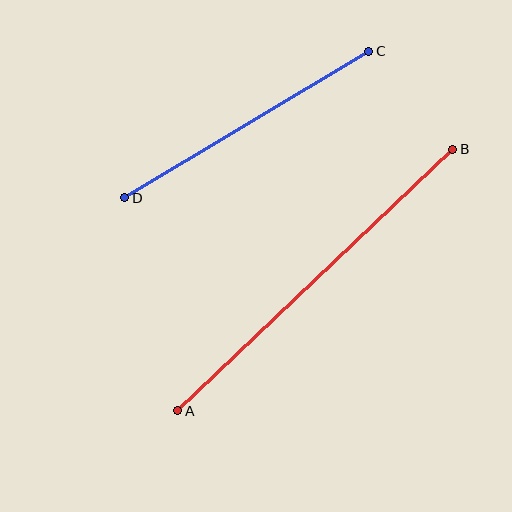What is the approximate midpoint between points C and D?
The midpoint is at approximately (247, 125) pixels.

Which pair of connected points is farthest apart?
Points A and B are farthest apart.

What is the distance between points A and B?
The distance is approximately 380 pixels.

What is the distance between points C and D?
The distance is approximately 285 pixels.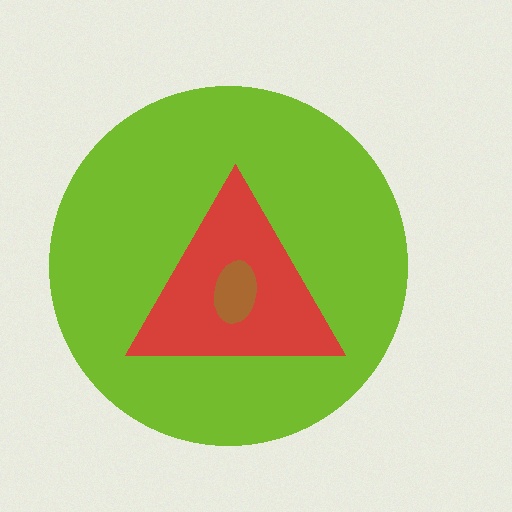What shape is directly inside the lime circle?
The red triangle.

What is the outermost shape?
The lime circle.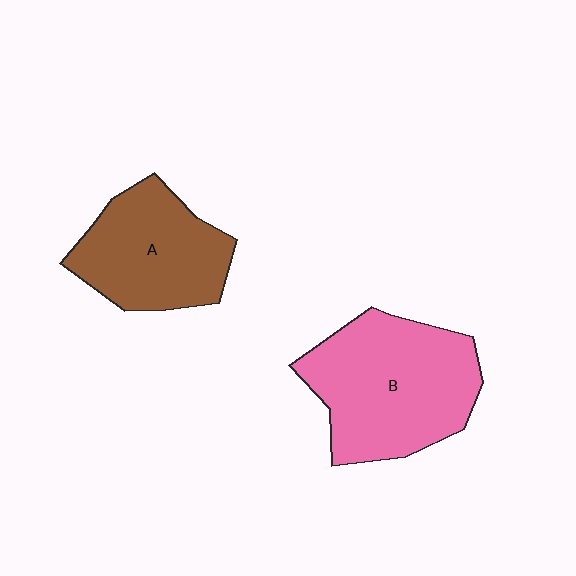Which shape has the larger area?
Shape B (pink).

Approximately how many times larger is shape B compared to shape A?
Approximately 1.3 times.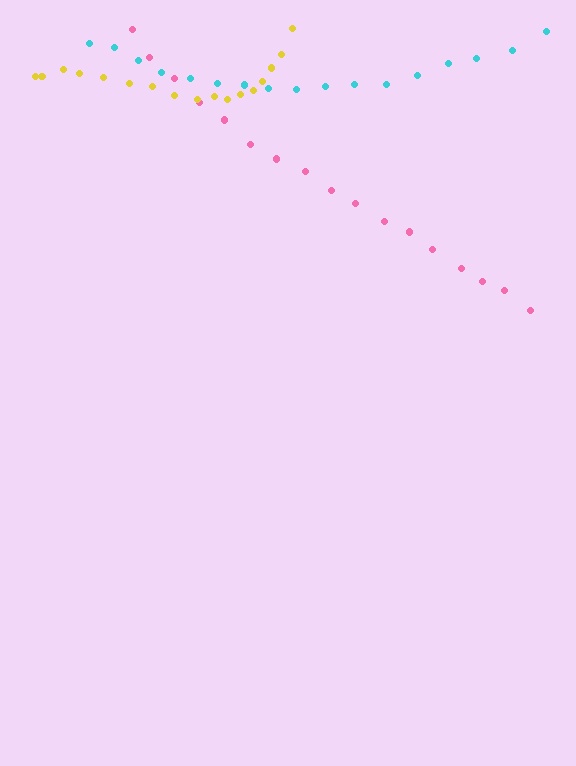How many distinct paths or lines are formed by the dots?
There are 3 distinct paths.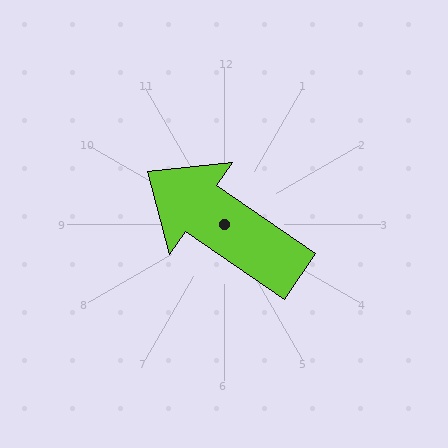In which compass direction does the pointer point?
Northwest.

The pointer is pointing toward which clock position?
Roughly 10 o'clock.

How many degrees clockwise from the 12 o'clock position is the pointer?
Approximately 304 degrees.